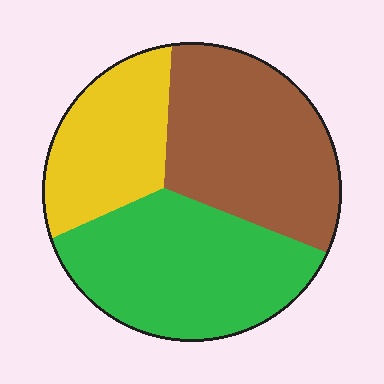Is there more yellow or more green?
Green.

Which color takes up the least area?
Yellow, at roughly 25%.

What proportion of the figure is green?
Green takes up about three eighths (3/8) of the figure.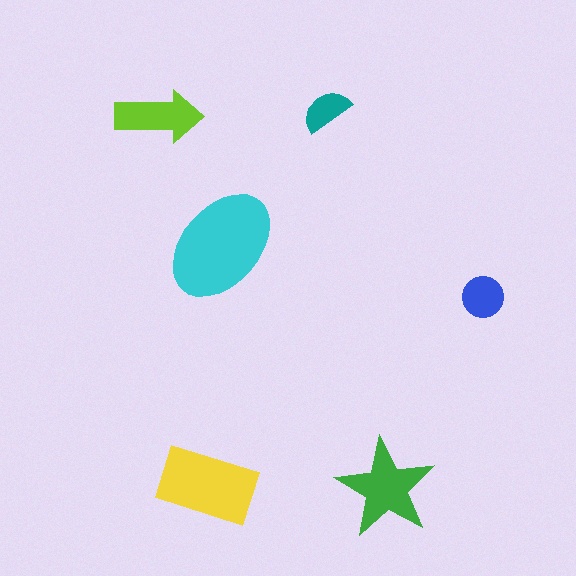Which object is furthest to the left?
The lime arrow is leftmost.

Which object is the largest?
The cyan ellipse.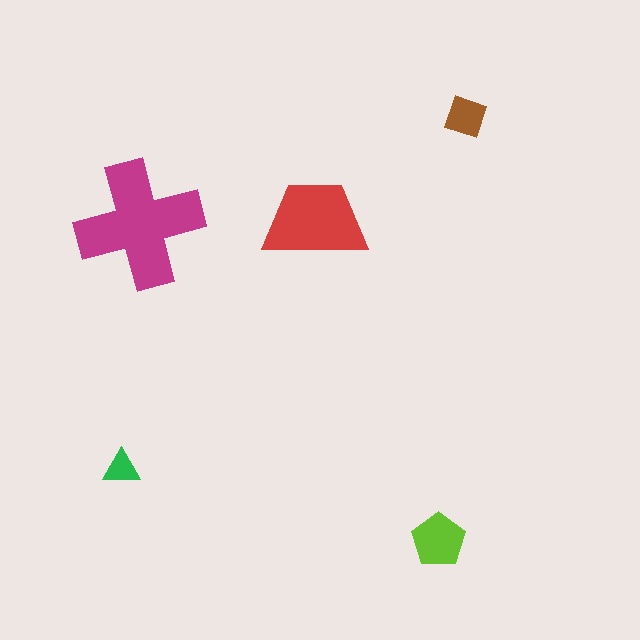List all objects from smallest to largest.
The green triangle, the brown diamond, the lime pentagon, the red trapezoid, the magenta cross.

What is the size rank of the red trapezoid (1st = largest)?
2nd.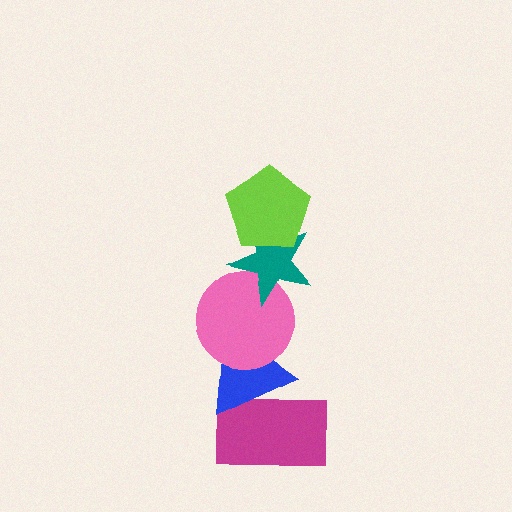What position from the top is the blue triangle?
The blue triangle is 4th from the top.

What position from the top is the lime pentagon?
The lime pentagon is 1st from the top.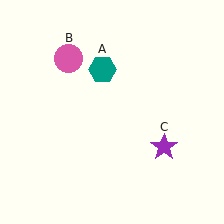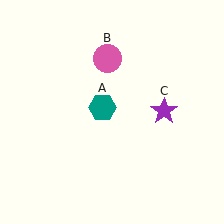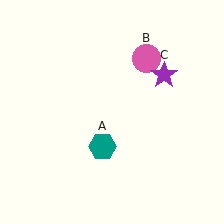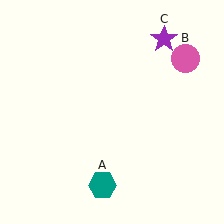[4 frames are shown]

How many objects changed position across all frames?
3 objects changed position: teal hexagon (object A), pink circle (object B), purple star (object C).